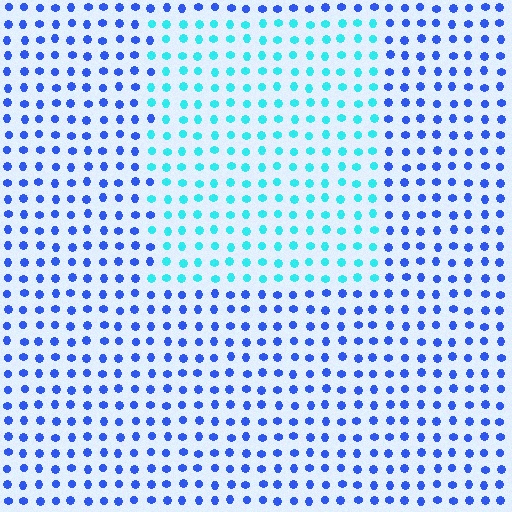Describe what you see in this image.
The image is filled with small blue elements in a uniform arrangement. A rectangle-shaped region is visible where the elements are tinted to a slightly different hue, forming a subtle color boundary.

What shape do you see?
I see a rectangle.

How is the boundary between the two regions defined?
The boundary is defined purely by a slight shift in hue (about 47 degrees). Spacing, size, and orientation are identical on both sides.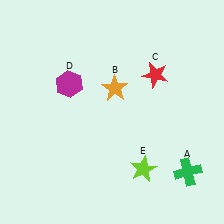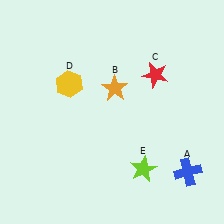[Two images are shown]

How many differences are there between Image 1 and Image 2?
There are 2 differences between the two images.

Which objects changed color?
A changed from green to blue. D changed from magenta to yellow.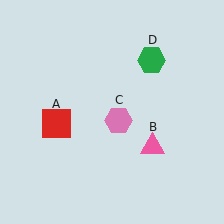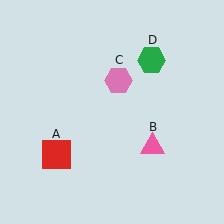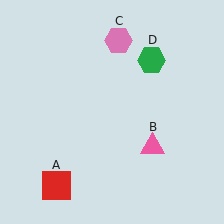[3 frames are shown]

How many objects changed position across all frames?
2 objects changed position: red square (object A), pink hexagon (object C).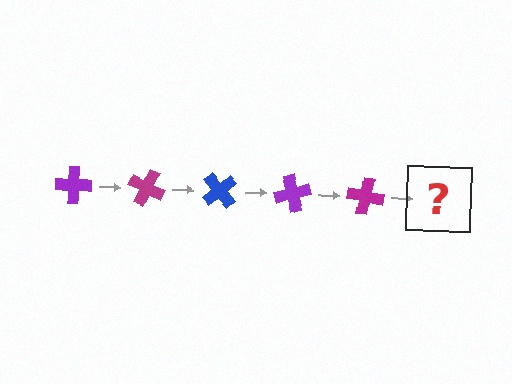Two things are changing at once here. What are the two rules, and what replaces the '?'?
The two rules are that it rotates 25 degrees each step and the color cycles through purple, magenta, and blue. The '?' should be a blue cross, rotated 125 degrees from the start.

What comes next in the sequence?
The next element should be a blue cross, rotated 125 degrees from the start.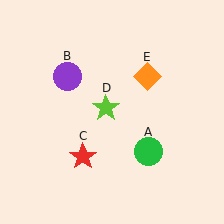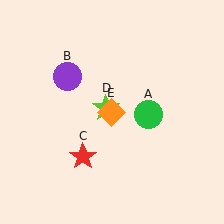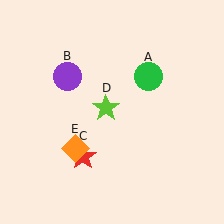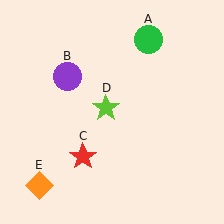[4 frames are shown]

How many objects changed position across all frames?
2 objects changed position: green circle (object A), orange diamond (object E).